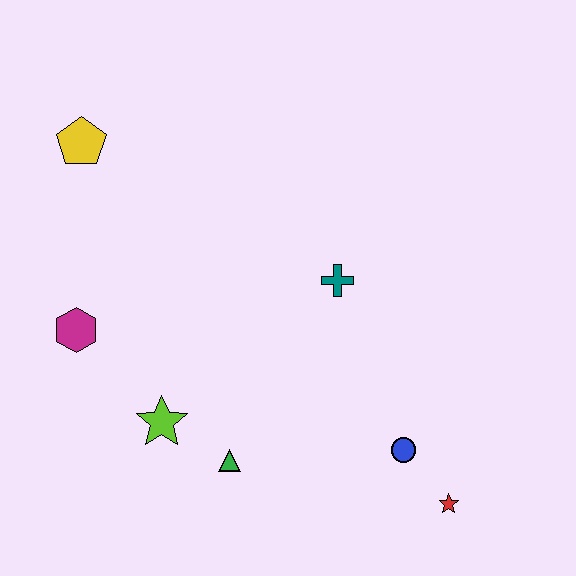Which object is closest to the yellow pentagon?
The magenta hexagon is closest to the yellow pentagon.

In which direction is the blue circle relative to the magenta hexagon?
The blue circle is to the right of the magenta hexagon.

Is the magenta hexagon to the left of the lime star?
Yes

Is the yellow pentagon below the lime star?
No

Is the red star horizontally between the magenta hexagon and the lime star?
No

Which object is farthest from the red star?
The yellow pentagon is farthest from the red star.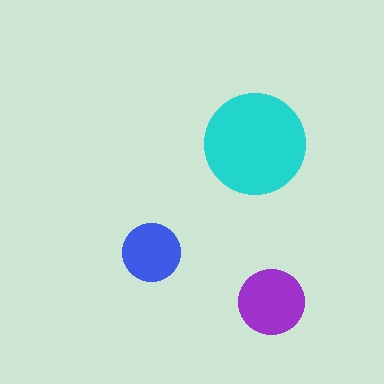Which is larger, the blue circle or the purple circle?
The purple one.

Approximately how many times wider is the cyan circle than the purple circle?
About 1.5 times wider.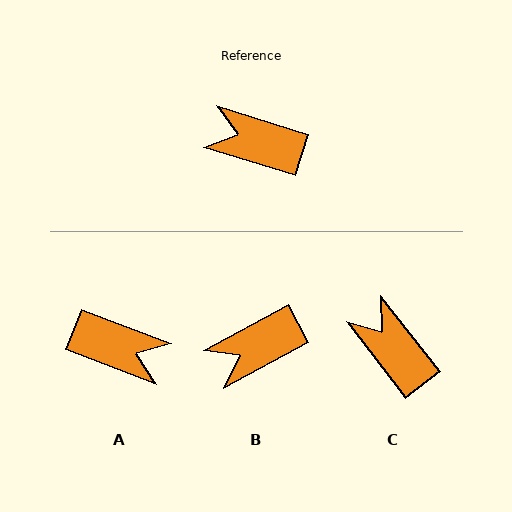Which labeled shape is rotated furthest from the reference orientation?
A, about 177 degrees away.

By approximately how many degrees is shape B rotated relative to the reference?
Approximately 46 degrees counter-clockwise.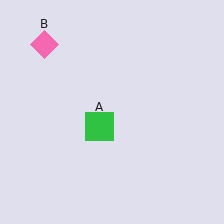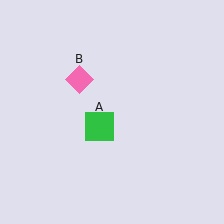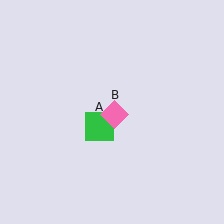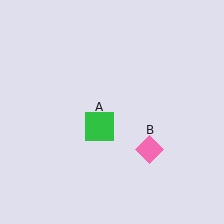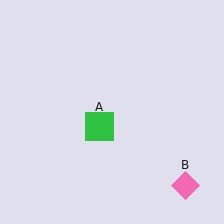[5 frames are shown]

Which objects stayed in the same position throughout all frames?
Green square (object A) remained stationary.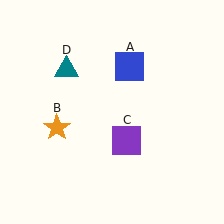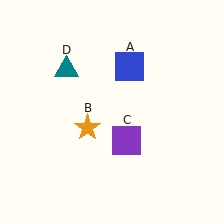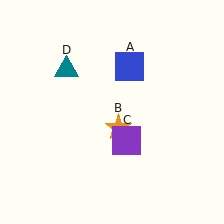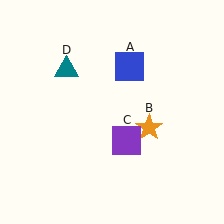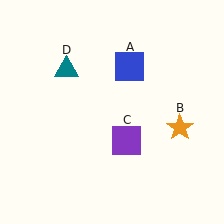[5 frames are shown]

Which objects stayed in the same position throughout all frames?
Blue square (object A) and purple square (object C) and teal triangle (object D) remained stationary.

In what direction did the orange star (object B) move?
The orange star (object B) moved right.